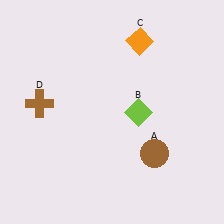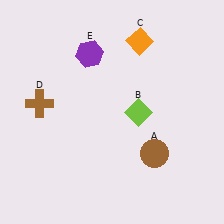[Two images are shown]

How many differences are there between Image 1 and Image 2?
There is 1 difference between the two images.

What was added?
A purple hexagon (E) was added in Image 2.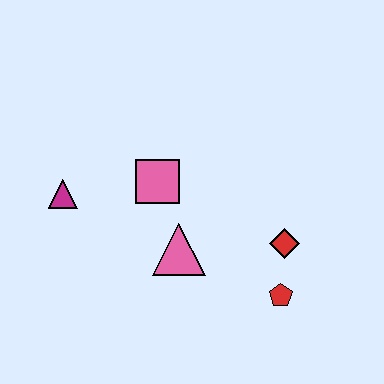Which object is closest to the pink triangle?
The pink square is closest to the pink triangle.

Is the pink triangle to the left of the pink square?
No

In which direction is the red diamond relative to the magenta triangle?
The red diamond is to the right of the magenta triangle.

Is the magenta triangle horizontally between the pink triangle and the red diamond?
No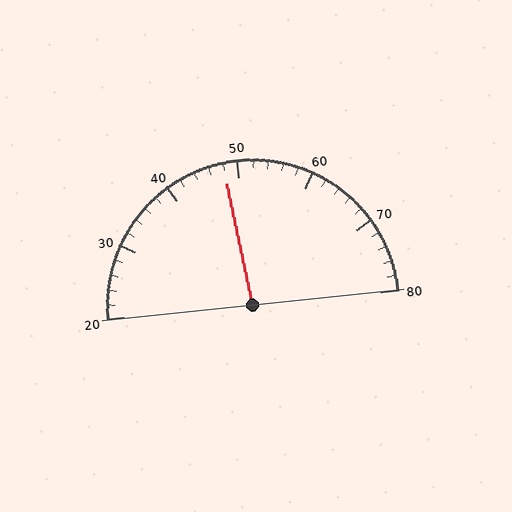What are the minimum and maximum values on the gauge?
The gauge ranges from 20 to 80.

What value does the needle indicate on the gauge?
The needle indicates approximately 48.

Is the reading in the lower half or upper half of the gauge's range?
The reading is in the lower half of the range (20 to 80).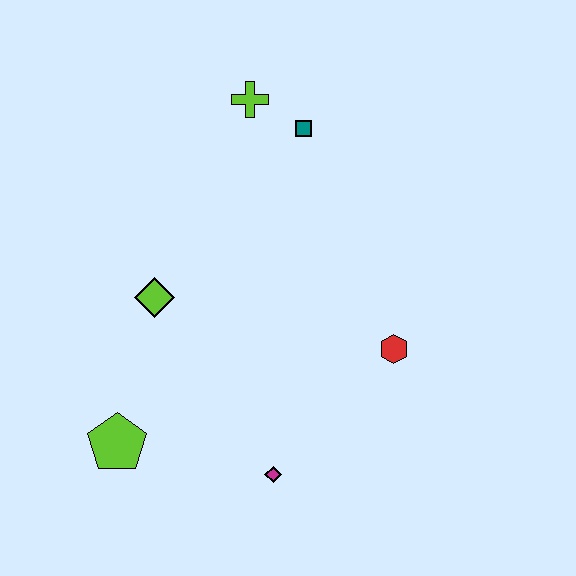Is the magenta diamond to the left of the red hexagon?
Yes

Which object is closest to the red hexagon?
The magenta diamond is closest to the red hexagon.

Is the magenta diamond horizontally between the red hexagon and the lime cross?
Yes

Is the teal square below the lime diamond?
No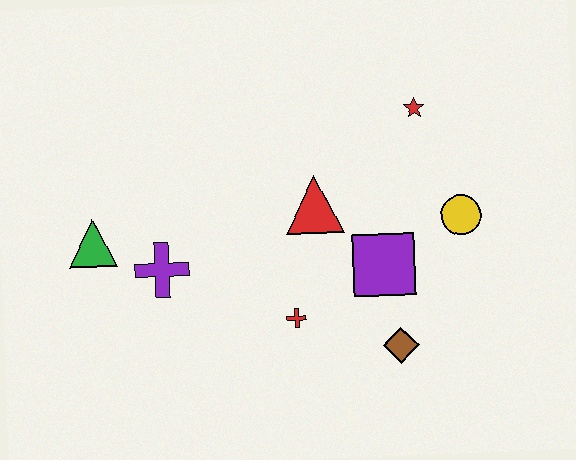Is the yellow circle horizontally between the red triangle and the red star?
No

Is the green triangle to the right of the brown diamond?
No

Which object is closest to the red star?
The yellow circle is closest to the red star.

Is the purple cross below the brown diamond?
No